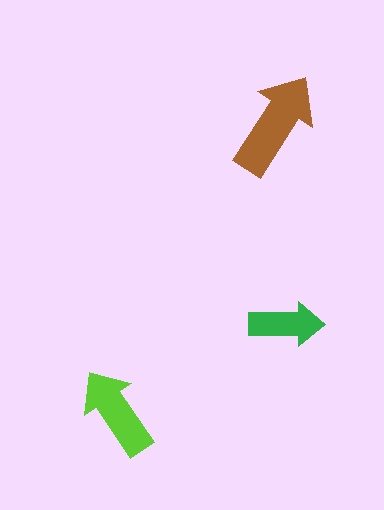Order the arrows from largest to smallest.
the brown one, the lime one, the green one.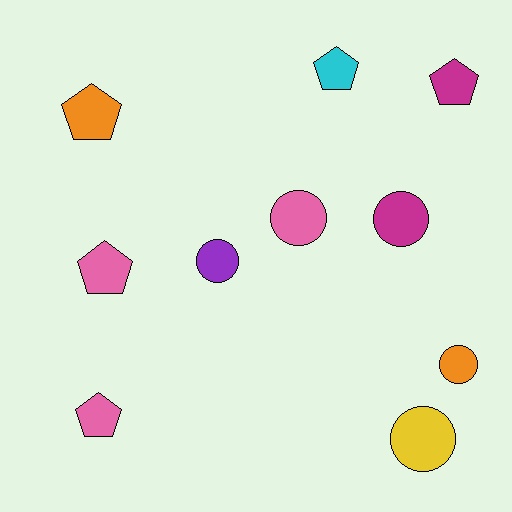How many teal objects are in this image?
There are no teal objects.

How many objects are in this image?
There are 10 objects.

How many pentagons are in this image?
There are 5 pentagons.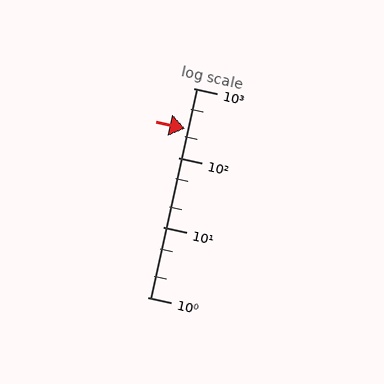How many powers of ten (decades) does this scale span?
The scale spans 3 decades, from 1 to 1000.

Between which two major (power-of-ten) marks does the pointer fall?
The pointer is between 100 and 1000.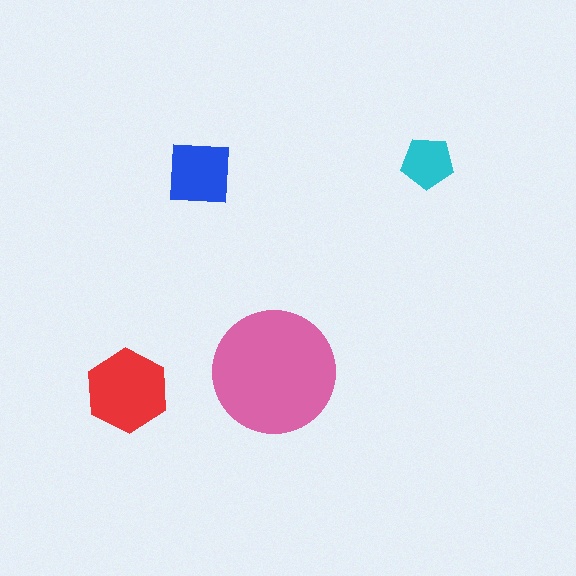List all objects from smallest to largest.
The cyan pentagon, the blue square, the red hexagon, the pink circle.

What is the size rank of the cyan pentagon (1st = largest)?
4th.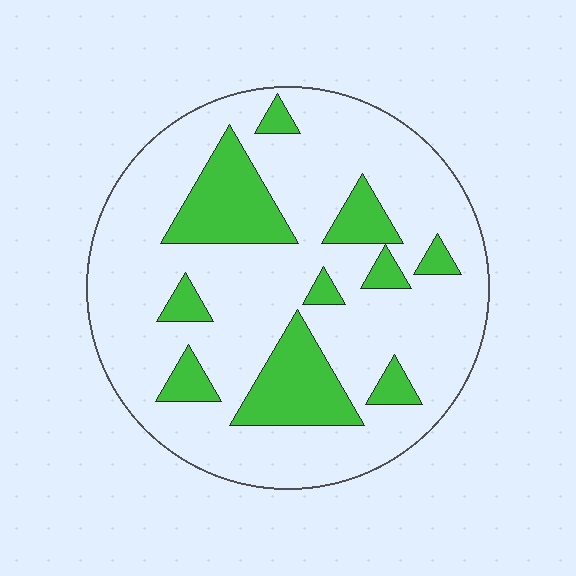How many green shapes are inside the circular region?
10.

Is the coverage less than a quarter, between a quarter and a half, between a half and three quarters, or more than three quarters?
Less than a quarter.